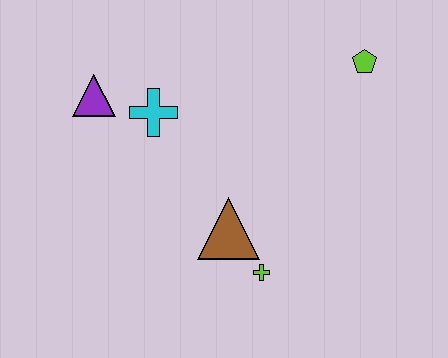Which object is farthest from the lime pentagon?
The purple triangle is farthest from the lime pentagon.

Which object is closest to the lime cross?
The brown triangle is closest to the lime cross.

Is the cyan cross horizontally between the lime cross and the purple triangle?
Yes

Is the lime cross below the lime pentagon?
Yes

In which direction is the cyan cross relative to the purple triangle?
The cyan cross is to the right of the purple triangle.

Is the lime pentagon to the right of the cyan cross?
Yes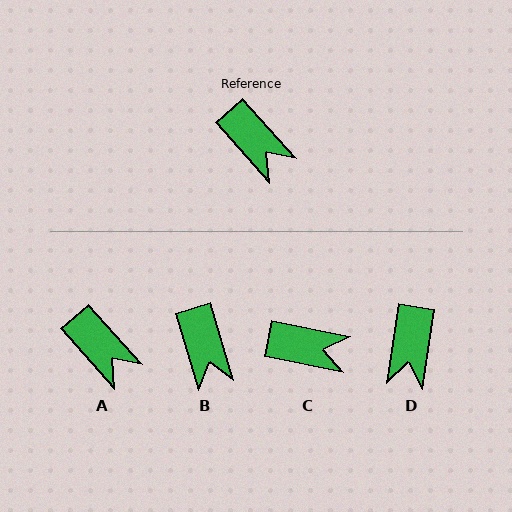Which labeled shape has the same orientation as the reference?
A.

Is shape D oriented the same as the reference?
No, it is off by about 50 degrees.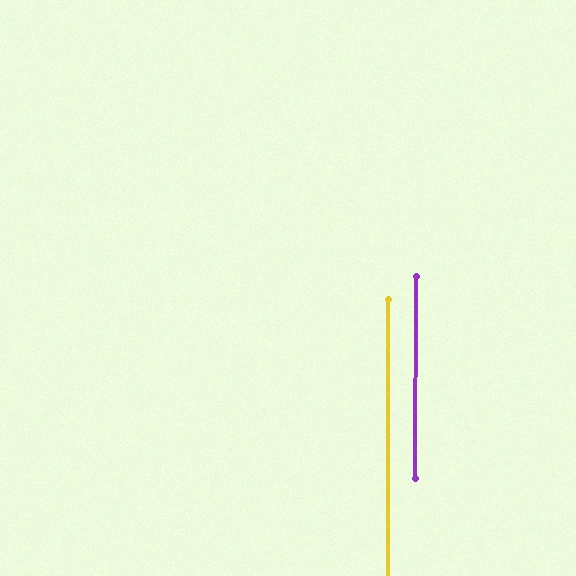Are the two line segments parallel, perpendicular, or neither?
Parallel — their directions differ by only 0.3°.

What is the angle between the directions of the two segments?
Approximately 0 degrees.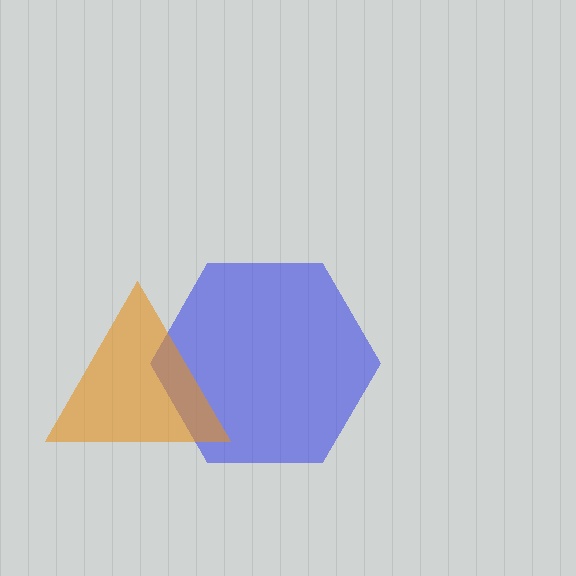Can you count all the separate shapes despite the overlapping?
Yes, there are 2 separate shapes.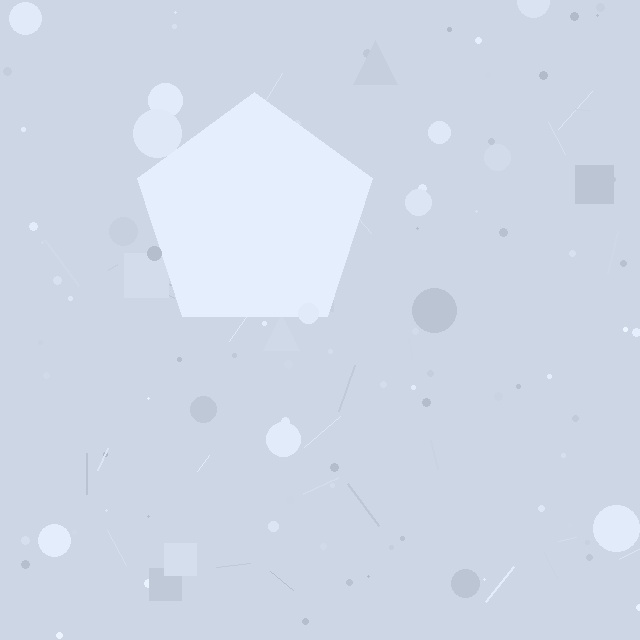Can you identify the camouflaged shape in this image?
The camouflaged shape is a pentagon.